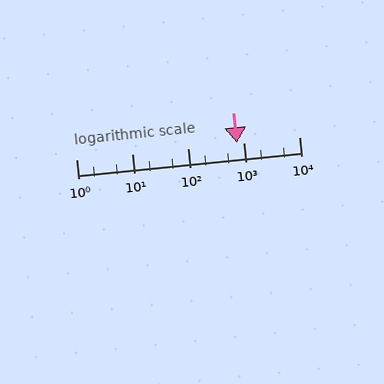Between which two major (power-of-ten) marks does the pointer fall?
The pointer is between 100 and 1000.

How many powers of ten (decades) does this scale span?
The scale spans 4 decades, from 1 to 10000.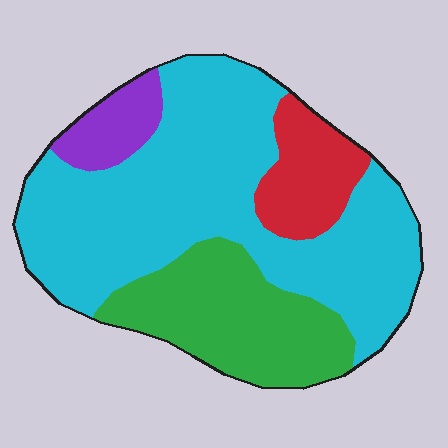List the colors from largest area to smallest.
From largest to smallest: cyan, green, red, purple.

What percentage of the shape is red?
Red covers roughly 10% of the shape.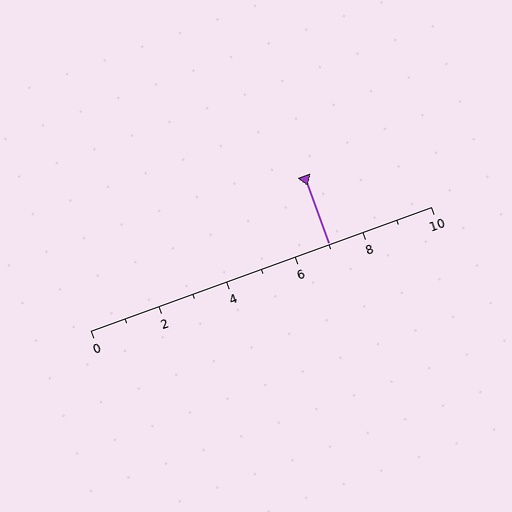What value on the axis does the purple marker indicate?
The marker indicates approximately 7.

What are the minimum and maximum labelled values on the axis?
The axis runs from 0 to 10.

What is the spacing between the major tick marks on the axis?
The major ticks are spaced 2 apart.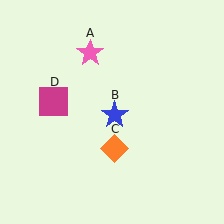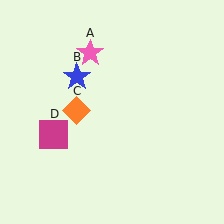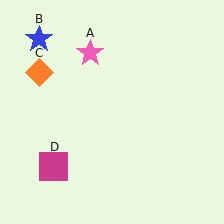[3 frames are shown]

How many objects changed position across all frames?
3 objects changed position: blue star (object B), orange diamond (object C), magenta square (object D).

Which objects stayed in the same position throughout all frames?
Pink star (object A) remained stationary.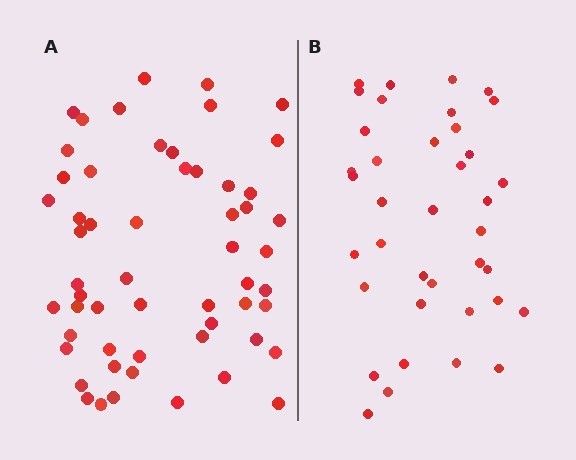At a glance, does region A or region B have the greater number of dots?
Region A (the left region) has more dots.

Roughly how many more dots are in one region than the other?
Region A has approximately 20 more dots than region B.